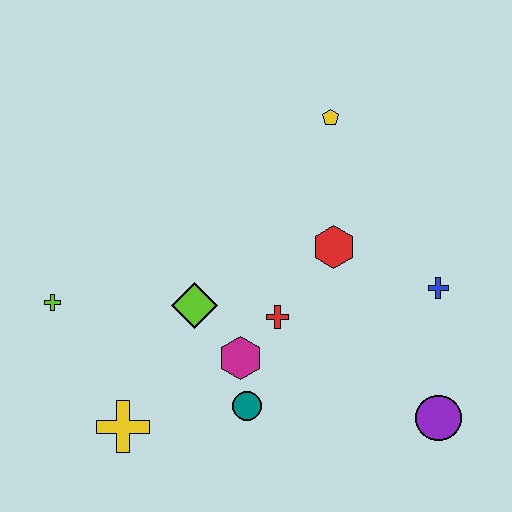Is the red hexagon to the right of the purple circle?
No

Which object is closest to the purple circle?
The blue cross is closest to the purple circle.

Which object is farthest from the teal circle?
The yellow pentagon is farthest from the teal circle.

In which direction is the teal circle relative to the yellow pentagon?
The teal circle is below the yellow pentagon.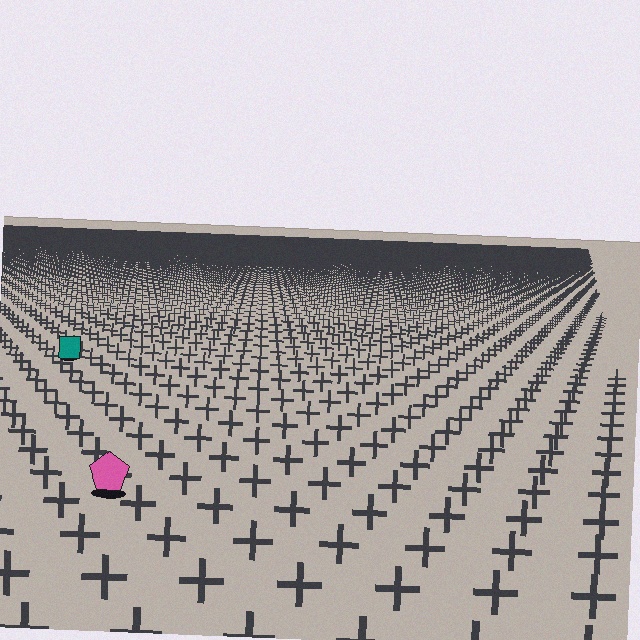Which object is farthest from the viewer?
The teal square is farthest from the viewer. It appears smaller and the ground texture around it is denser.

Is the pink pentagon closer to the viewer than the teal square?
Yes. The pink pentagon is closer — you can tell from the texture gradient: the ground texture is coarser near it.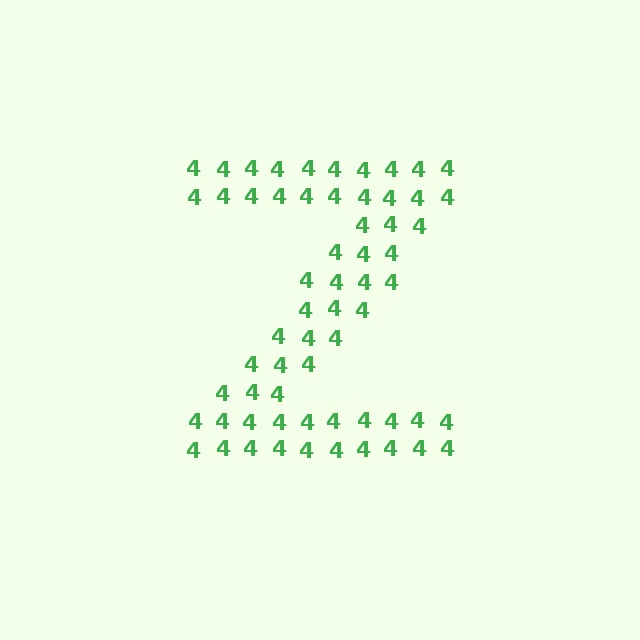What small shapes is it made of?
It is made of small digit 4's.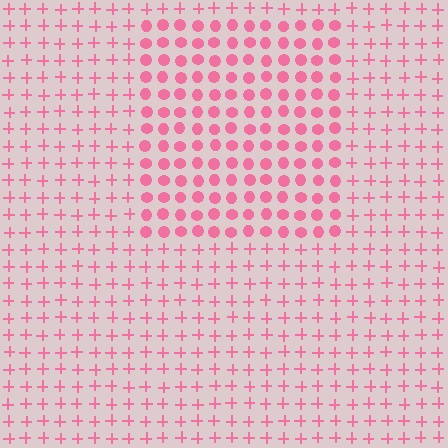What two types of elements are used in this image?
The image uses circles inside the rectangle region and plus signs outside it.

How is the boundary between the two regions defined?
The boundary is defined by a change in element shape: circles inside vs. plus signs outside. All elements share the same color and spacing.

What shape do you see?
I see a rectangle.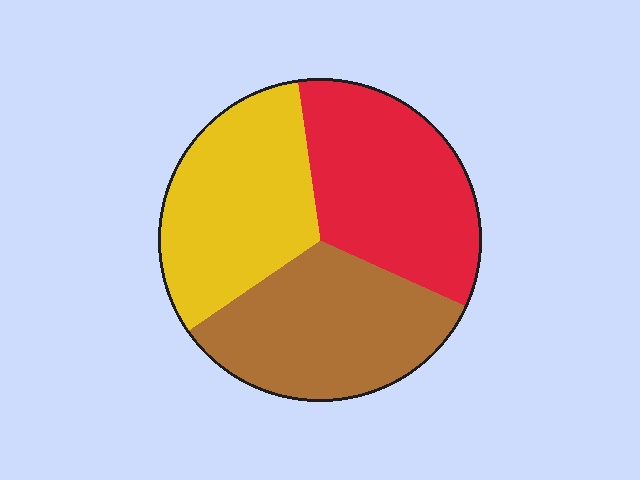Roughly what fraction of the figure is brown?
Brown takes up about one third (1/3) of the figure.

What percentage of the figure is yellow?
Yellow covers roughly 35% of the figure.